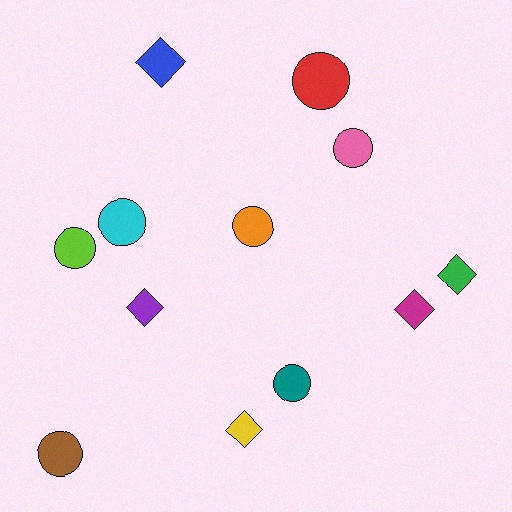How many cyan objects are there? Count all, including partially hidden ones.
There is 1 cyan object.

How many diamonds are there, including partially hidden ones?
There are 5 diamonds.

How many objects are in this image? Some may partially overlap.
There are 12 objects.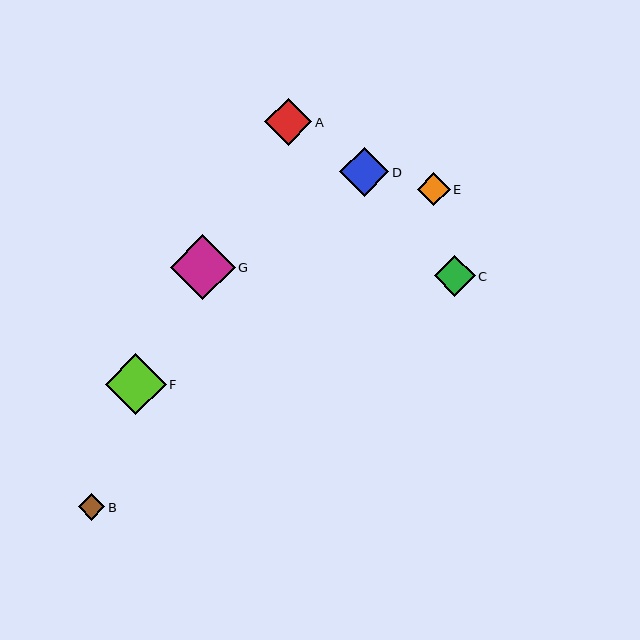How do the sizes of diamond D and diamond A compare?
Diamond D and diamond A are approximately the same size.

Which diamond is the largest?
Diamond G is the largest with a size of approximately 65 pixels.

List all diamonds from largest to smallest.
From largest to smallest: G, F, D, A, C, E, B.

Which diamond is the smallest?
Diamond B is the smallest with a size of approximately 26 pixels.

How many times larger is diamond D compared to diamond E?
Diamond D is approximately 1.5 times the size of diamond E.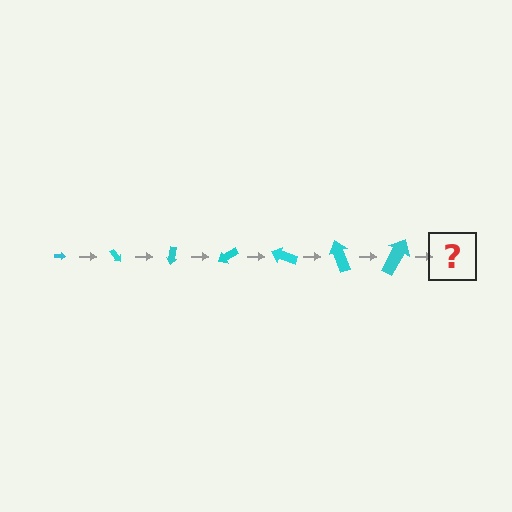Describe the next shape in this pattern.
It should be an arrow, larger than the previous one and rotated 350 degrees from the start.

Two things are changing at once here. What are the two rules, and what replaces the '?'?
The two rules are that the arrow grows larger each step and it rotates 50 degrees each step. The '?' should be an arrow, larger than the previous one and rotated 350 degrees from the start.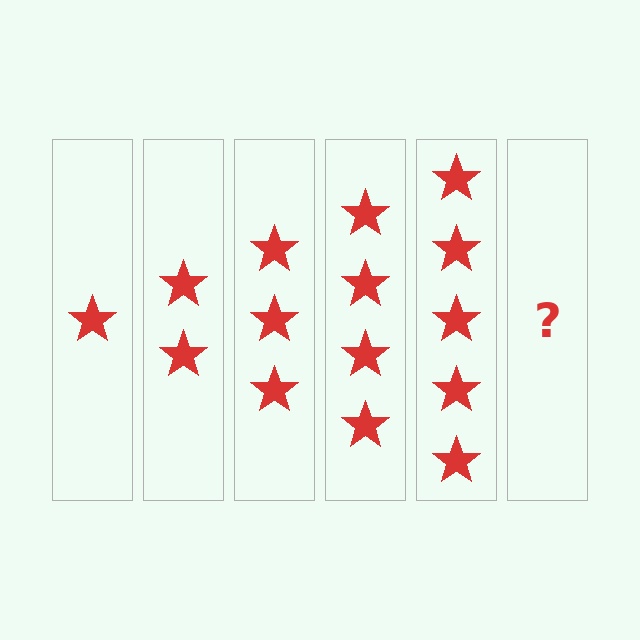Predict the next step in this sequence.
The next step is 6 stars.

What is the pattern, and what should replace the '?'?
The pattern is that each step adds one more star. The '?' should be 6 stars.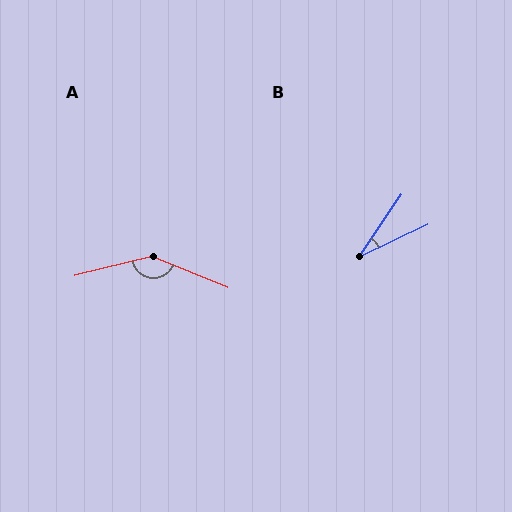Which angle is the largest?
A, at approximately 144 degrees.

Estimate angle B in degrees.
Approximately 30 degrees.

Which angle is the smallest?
B, at approximately 30 degrees.